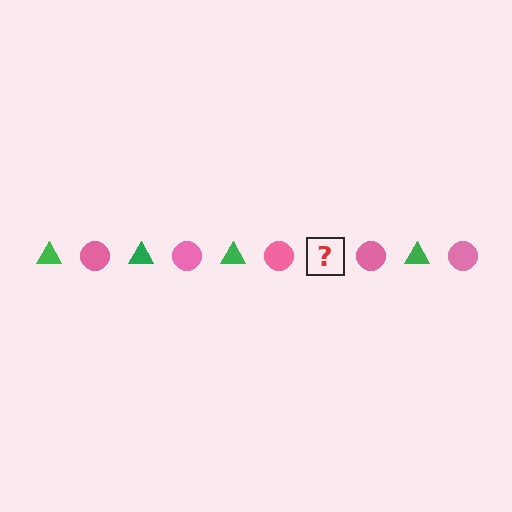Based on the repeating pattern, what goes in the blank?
The blank should be a green triangle.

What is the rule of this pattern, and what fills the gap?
The rule is that the pattern alternates between green triangle and pink circle. The gap should be filled with a green triangle.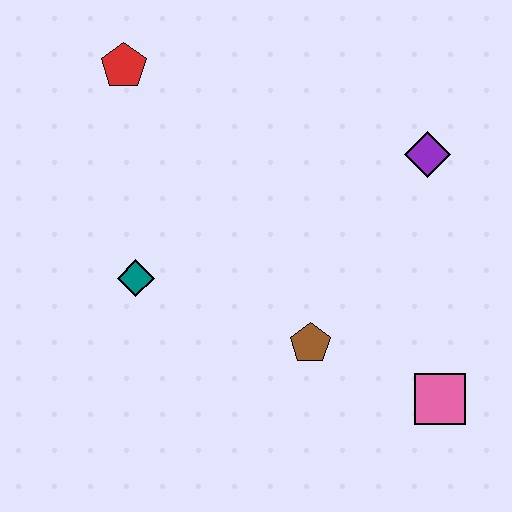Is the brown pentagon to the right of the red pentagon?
Yes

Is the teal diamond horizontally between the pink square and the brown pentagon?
No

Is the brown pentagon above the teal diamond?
No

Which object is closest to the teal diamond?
The brown pentagon is closest to the teal diamond.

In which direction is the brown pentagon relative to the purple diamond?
The brown pentagon is below the purple diamond.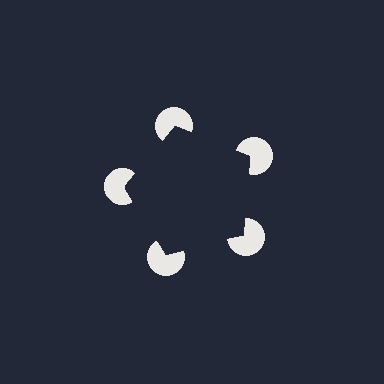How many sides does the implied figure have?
5 sides.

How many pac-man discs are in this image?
There are 5 — one at each vertex of the illusory pentagon.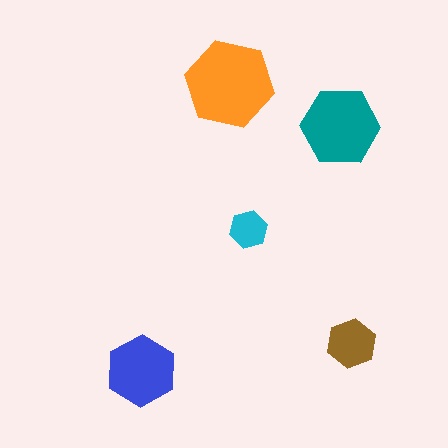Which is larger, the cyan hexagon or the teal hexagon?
The teal one.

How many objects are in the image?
There are 5 objects in the image.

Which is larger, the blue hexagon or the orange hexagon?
The orange one.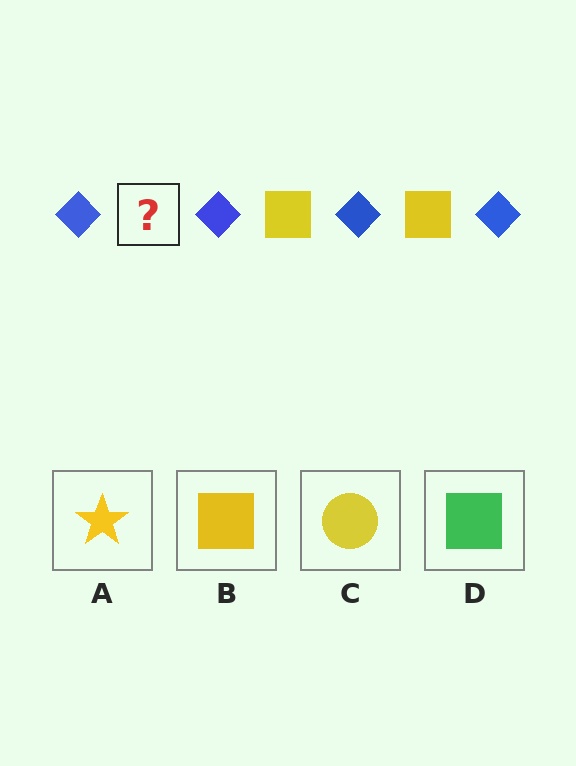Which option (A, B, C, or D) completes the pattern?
B.